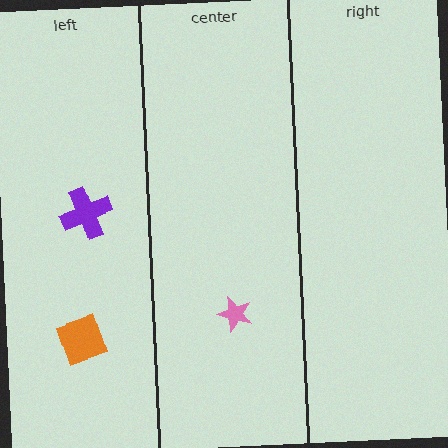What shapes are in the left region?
The purple cross, the orange square.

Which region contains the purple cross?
The left region.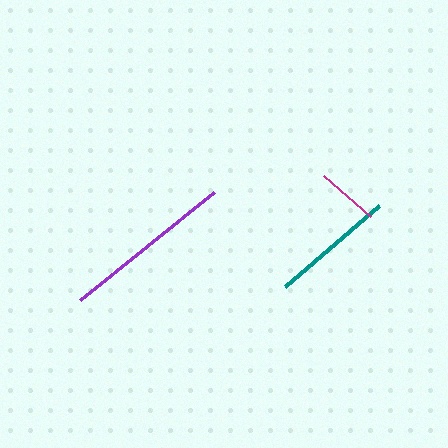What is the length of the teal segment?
The teal segment is approximately 124 pixels long.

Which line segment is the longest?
The purple line is the longest at approximately 172 pixels.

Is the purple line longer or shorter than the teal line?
The purple line is longer than the teal line.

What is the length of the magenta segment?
The magenta segment is approximately 62 pixels long.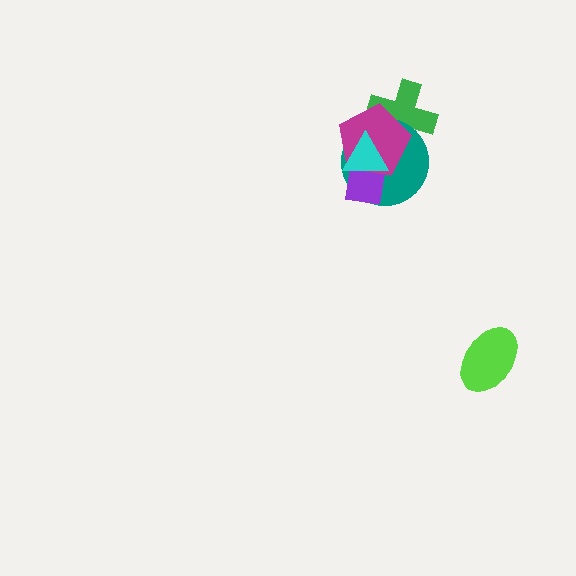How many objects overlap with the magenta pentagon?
4 objects overlap with the magenta pentagon.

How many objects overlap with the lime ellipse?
0 objects overlap with the lime ellipse.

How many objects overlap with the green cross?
2 objects overlap with the green cross.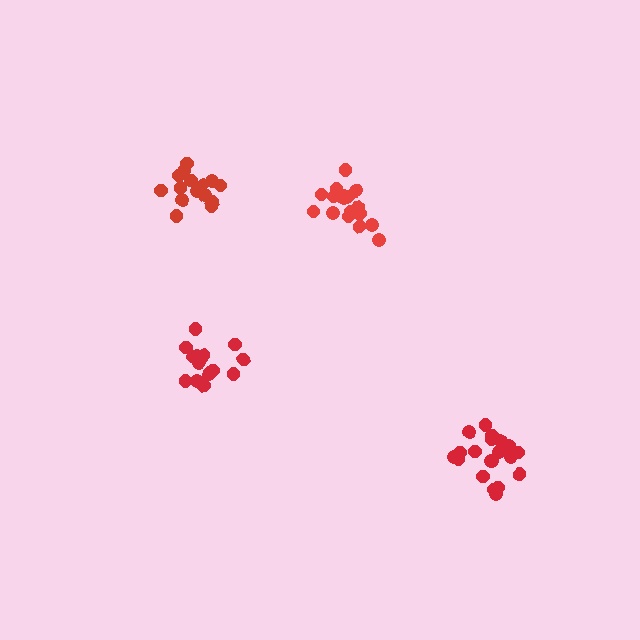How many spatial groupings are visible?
There are 4 spatial groupings.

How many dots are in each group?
Group 1: 17 dots, Group 2: 15 dots, Group 3: 20 dots, Group 4: 20 dots (72 total).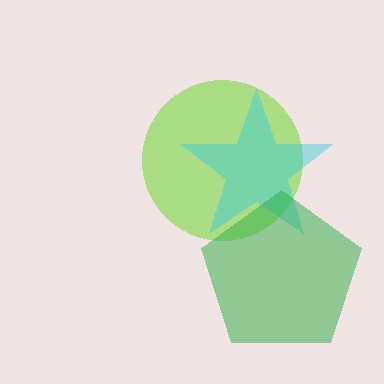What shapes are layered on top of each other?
The layered shapes are: a lime circle, a cyan star, a green pentagon.